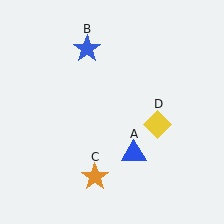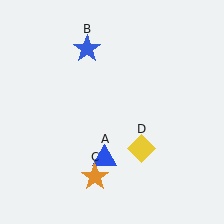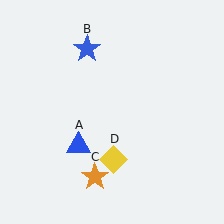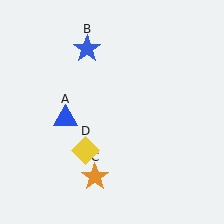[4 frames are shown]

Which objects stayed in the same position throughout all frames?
Blue star (object B) and orange star (object C) remained stationary.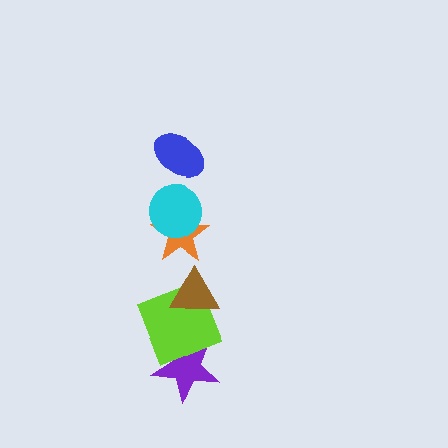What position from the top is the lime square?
The lime square is 5th from the top.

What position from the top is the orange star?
The orange star is 3rd from the top.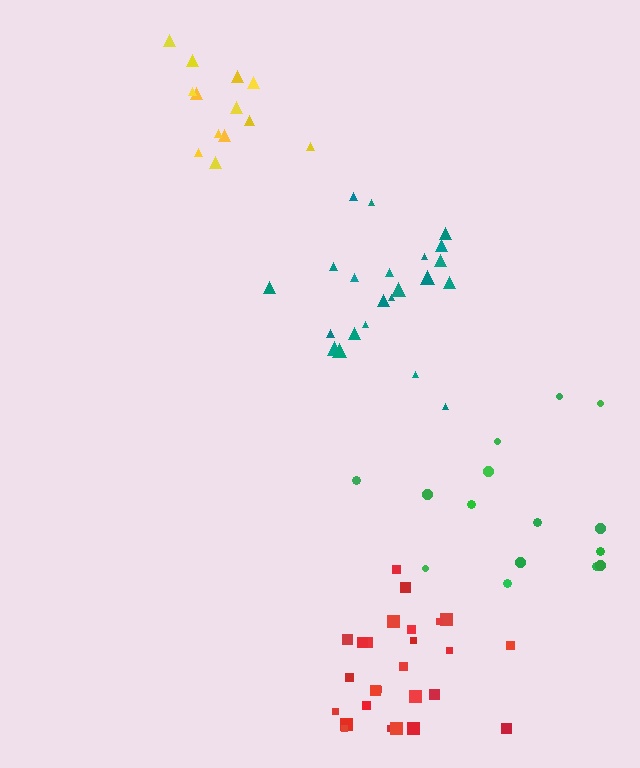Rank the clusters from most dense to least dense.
red, teal, yellow, green.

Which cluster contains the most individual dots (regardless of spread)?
Red (27).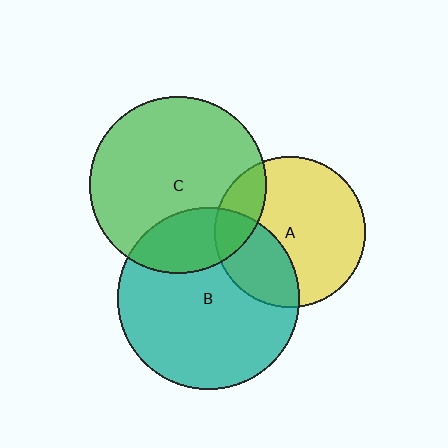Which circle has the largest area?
Circle B (teal).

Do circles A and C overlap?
Yes.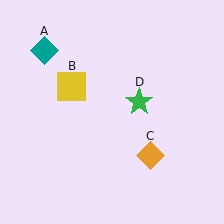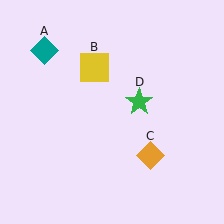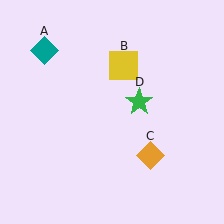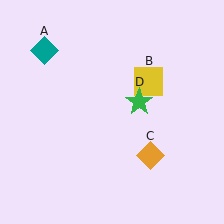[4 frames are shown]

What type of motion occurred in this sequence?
The yellow square (object B) rotated clockwise around the center of the scene.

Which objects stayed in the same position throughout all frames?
Teal diamond (object A) and orange diamond (object C) and green star (object D) remained stationary.